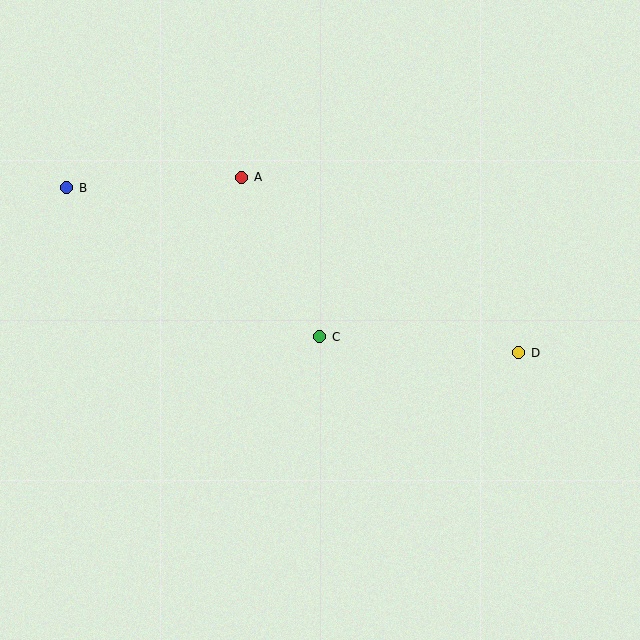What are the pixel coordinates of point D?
Point D is at (518, 353).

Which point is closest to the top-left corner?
Point B is closest to the top-left corner.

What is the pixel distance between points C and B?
The distance between C and B is 293 pixels.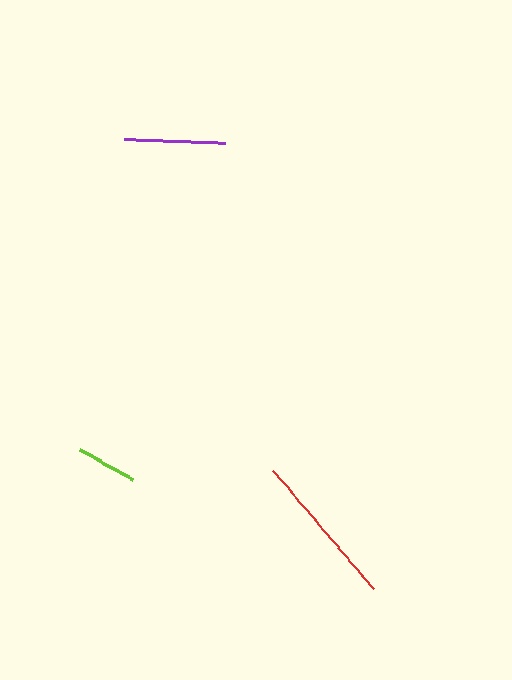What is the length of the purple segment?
The purple segment is approximately 100 pixels long.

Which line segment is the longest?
The red line is the longest at approximately 155 pixels.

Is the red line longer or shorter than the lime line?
The red line is longer than the lime line.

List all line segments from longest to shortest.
From longest to shortest: red, purple, lime.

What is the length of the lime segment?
The lime segment is approximately 61 pixels long.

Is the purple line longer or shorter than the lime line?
The purple line is longer than the lime line.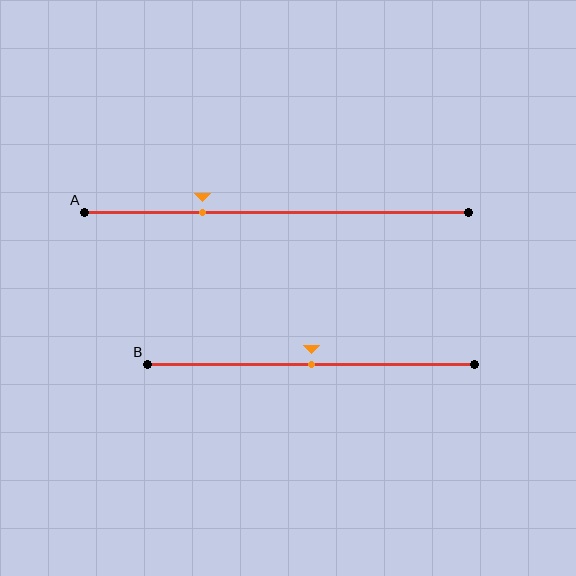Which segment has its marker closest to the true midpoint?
Segment B has its marker closest to the true midpoint.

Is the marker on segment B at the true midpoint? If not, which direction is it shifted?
Yes, the marker on segment B is at the true midpoint.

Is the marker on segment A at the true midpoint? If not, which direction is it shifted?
No, the marker on segment A is shifted to the left by about 19% of the segment length.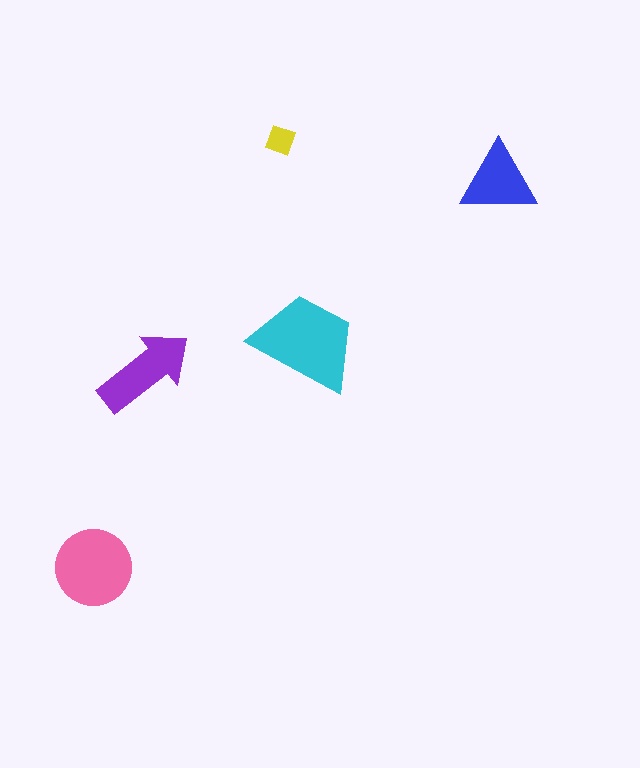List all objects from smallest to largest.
The yellow diamond, the blue triangle, the purple arrow, the pink circle, the cyan trapezoid.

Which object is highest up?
The yellow diamond is topmost.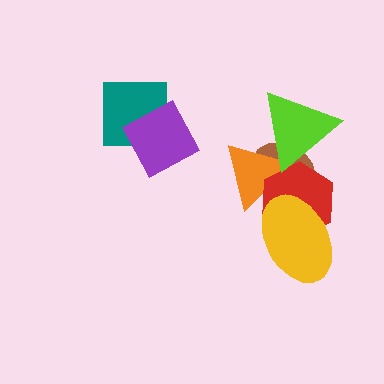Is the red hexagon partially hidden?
Yes, it is partially covered by another shape.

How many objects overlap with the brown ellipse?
3 objects overlap with the brown ellipse.